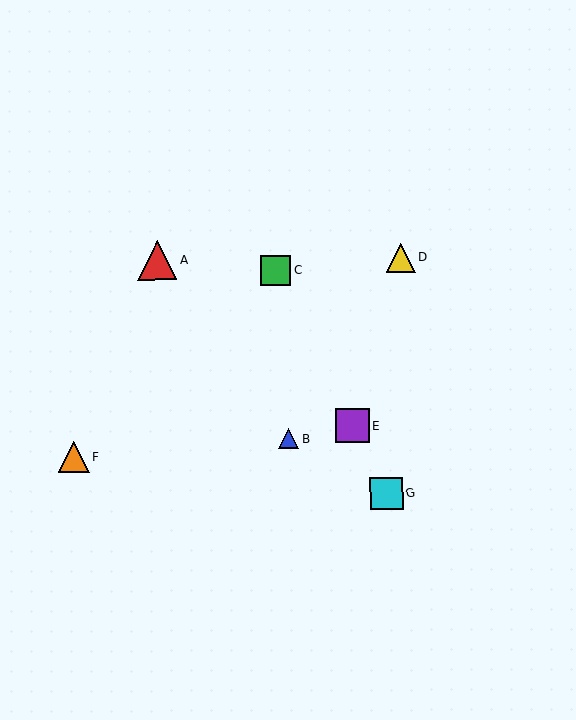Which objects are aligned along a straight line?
Objects C, E, G are aligned along a straight line.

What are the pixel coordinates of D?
Object D is at (401, 258).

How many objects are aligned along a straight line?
3 objects (C, E, G) are aligned along a straight line.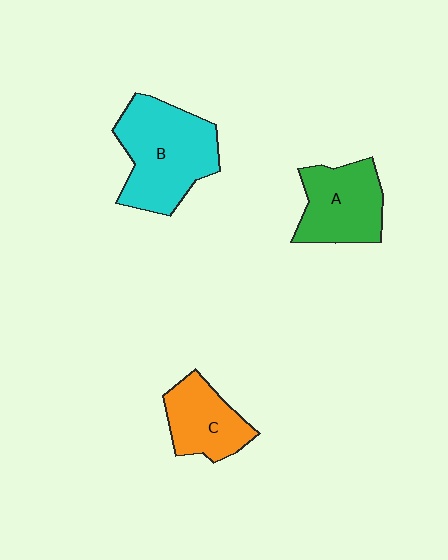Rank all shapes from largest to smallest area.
From largest to smallest: B (cyan), A (green), C (orange).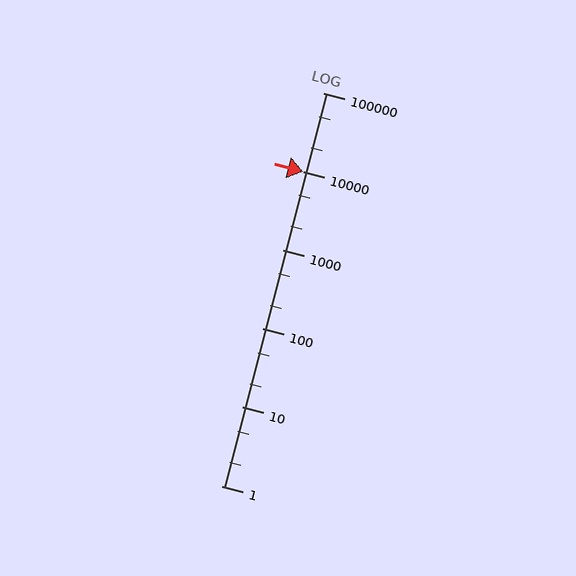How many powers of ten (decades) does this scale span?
The scale spans 5 decades, from 1 to 100000.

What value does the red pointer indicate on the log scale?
The pointer indicates approximately 10000.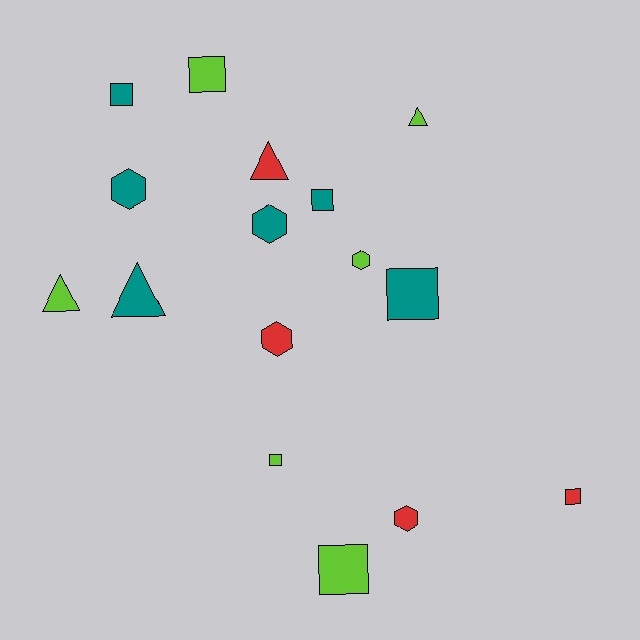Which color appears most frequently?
Lime, with 6 objects.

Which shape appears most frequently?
Square, with 7 objects.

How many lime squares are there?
There are 3 lime squares.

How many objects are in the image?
There are 16 objects.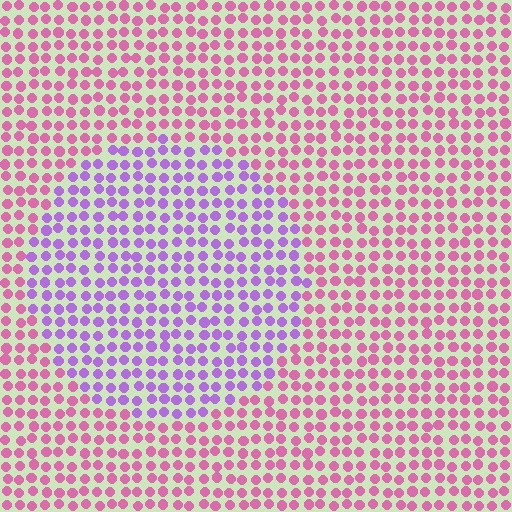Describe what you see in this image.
The image is filled with small pink elements in a uniform arrangement. A circle-shaped region is visible where the elements are tinted to a slightly different hue, forming a subtle color boundary.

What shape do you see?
I see a circle.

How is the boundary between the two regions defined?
The boundary is defined purely by a slight shift in hue (about 47 degrees). Spacing, size, and orientation are identical on both sides.